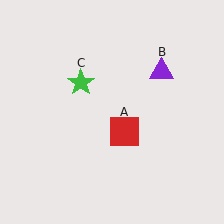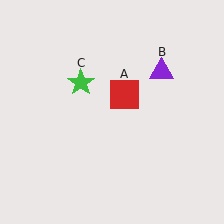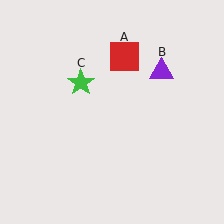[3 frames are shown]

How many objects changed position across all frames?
1 object changed position: red square (object A).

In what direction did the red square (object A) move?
The red square (object A) moved up.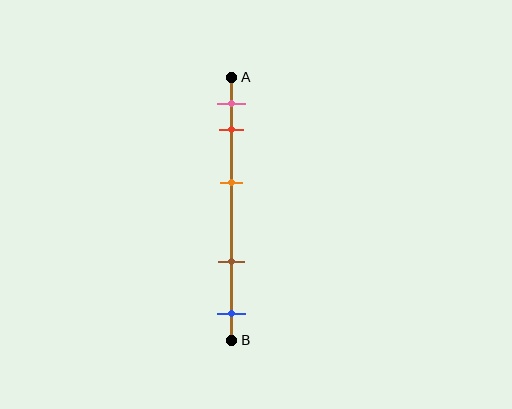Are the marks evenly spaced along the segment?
No, the marks are not evenly spaced.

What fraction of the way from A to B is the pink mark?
The pink mark is approximately 10% (0.1) of the way from A to B.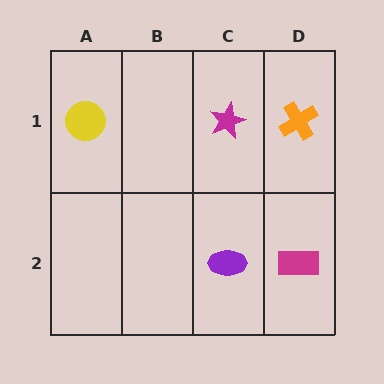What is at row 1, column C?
A magenta star.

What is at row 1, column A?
A yellow circle.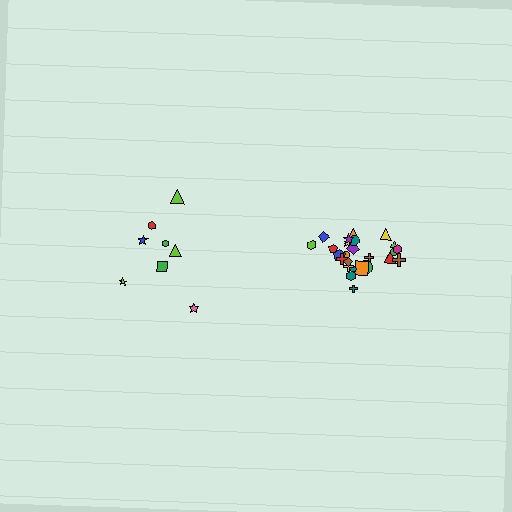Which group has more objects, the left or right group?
The right group.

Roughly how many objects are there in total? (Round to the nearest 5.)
Roughly 35 objects in total.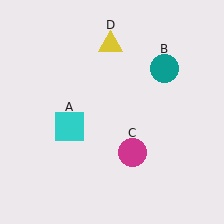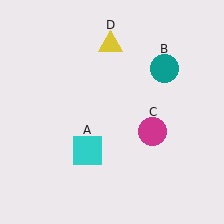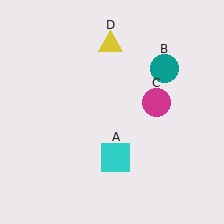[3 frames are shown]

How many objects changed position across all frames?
2 objects changed position: cyan square (object A), magenta circle (object C).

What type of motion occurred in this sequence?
The cyan square (object A), magenta circle (object C) rotated counterclockwise around the center of the scene.